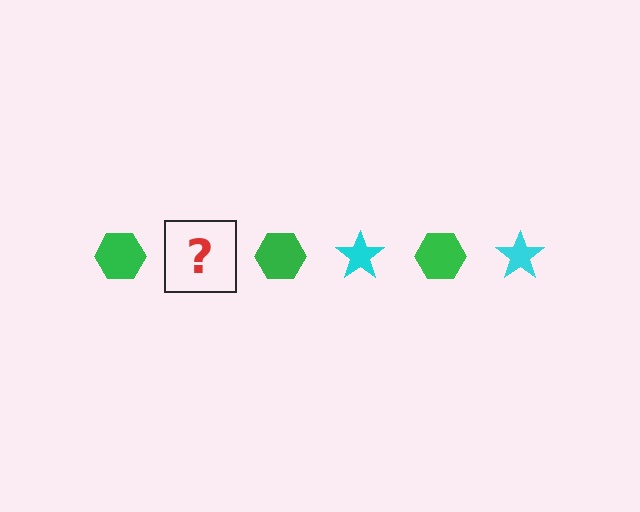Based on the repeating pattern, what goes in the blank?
The blank should be a cyan star.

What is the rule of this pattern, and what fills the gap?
The rule is that the pattern alternates between green hexagon and cyan star. The gap should be filled with a cyan star.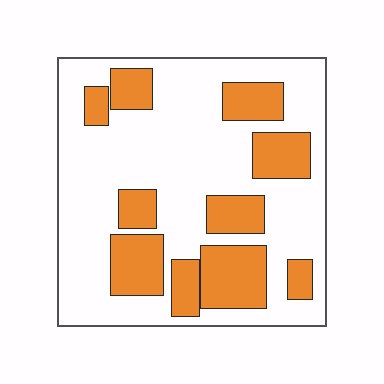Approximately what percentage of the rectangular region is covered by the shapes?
Approximately 30%.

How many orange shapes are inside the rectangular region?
10.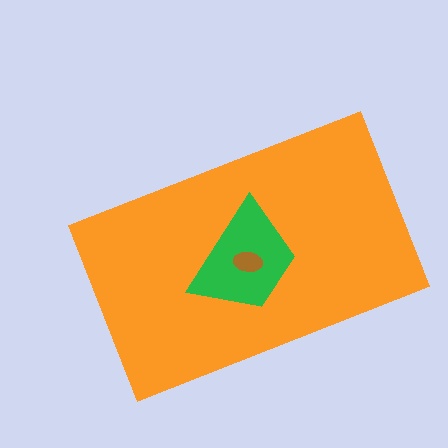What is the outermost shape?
The orange rectangle.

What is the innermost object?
The brown ellipse.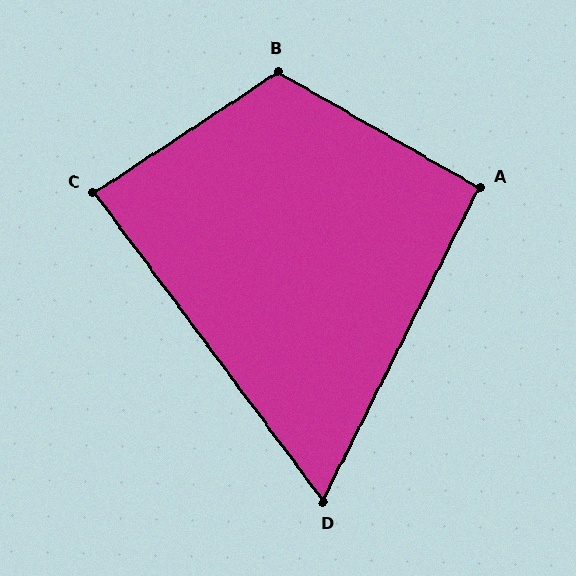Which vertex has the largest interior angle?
B, at approximately 117 degrees.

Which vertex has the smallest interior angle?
D, at approximately 63 degrees.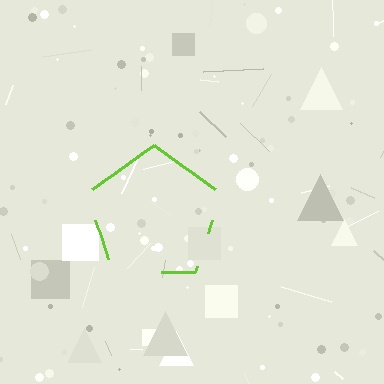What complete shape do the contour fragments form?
The contour fragments form a pentagon.